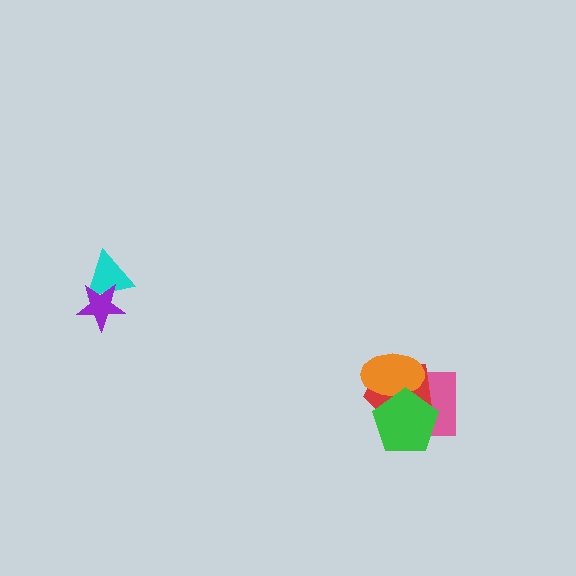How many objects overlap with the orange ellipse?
3 objects overlap with the orange ellipse.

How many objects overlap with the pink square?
3 objects overlap with the pink square.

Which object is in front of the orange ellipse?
The green pentagon is in front of the orange ellipse.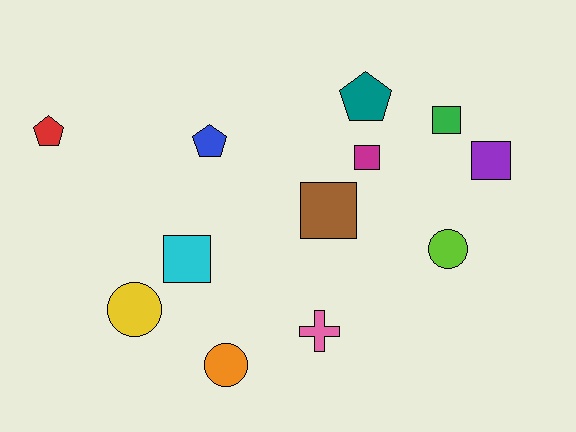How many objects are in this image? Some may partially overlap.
There are 12 objects.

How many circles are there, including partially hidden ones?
There are 3 circles.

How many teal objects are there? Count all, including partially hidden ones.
There is 1 teal object.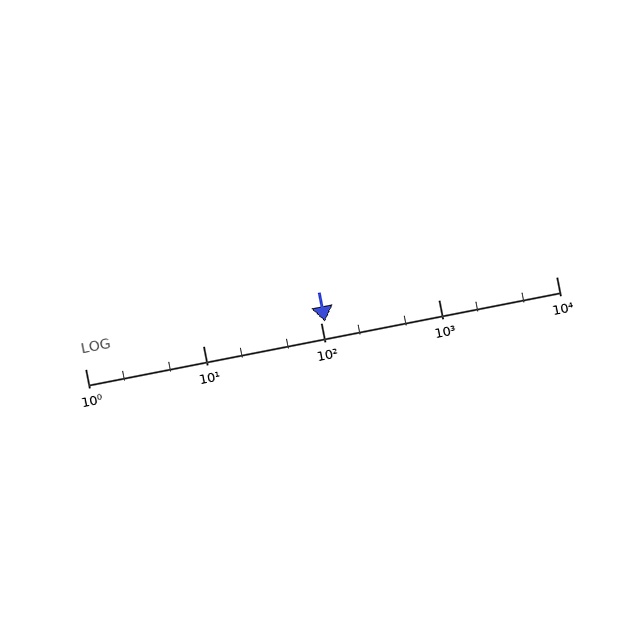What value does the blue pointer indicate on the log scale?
The pointer indicates approximately 110.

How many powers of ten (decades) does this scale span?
The scale spans 4 decades, from 1 to 10000.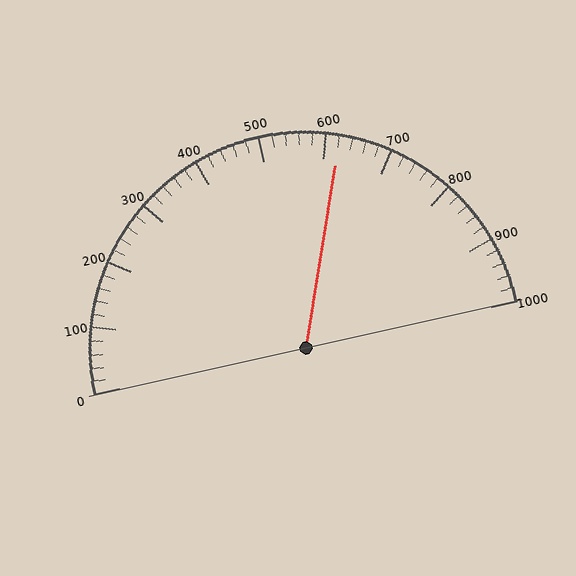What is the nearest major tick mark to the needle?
The nearest major tick mark is 600.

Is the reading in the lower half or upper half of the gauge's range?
The reading is in the upper half of the range (0 to 1000).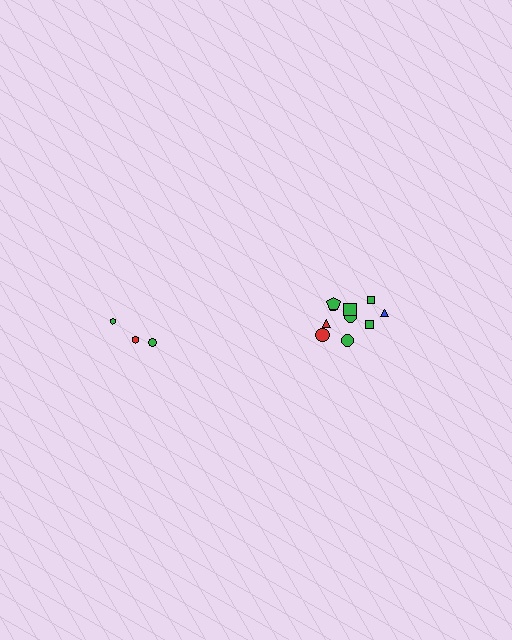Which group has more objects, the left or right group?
The right group.